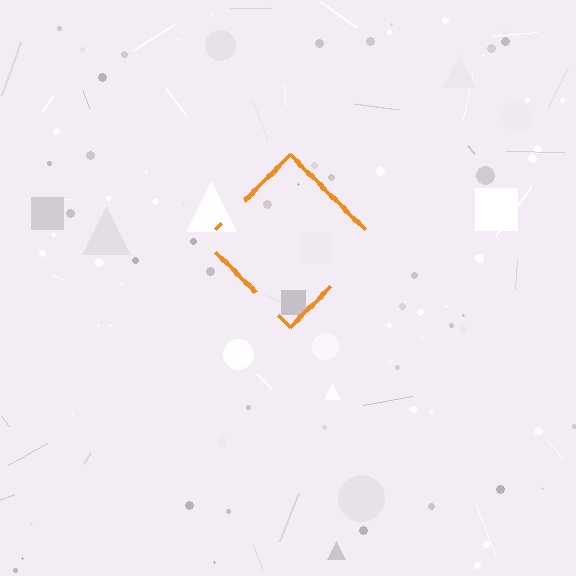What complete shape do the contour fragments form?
The contour fragments form a diamond.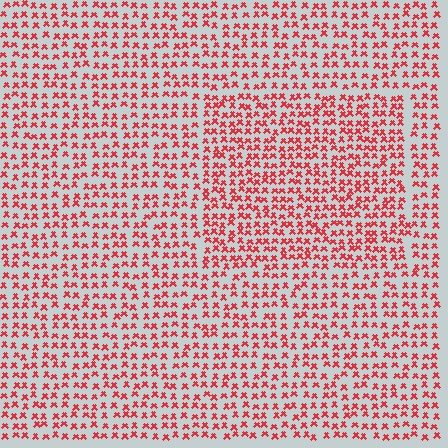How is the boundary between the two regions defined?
The boundary is defined by a change in element density (approximately 1.4x ratio). All elements are the same color, size, and shape.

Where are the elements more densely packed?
The elements are more densely packed inside the rectangle boundary.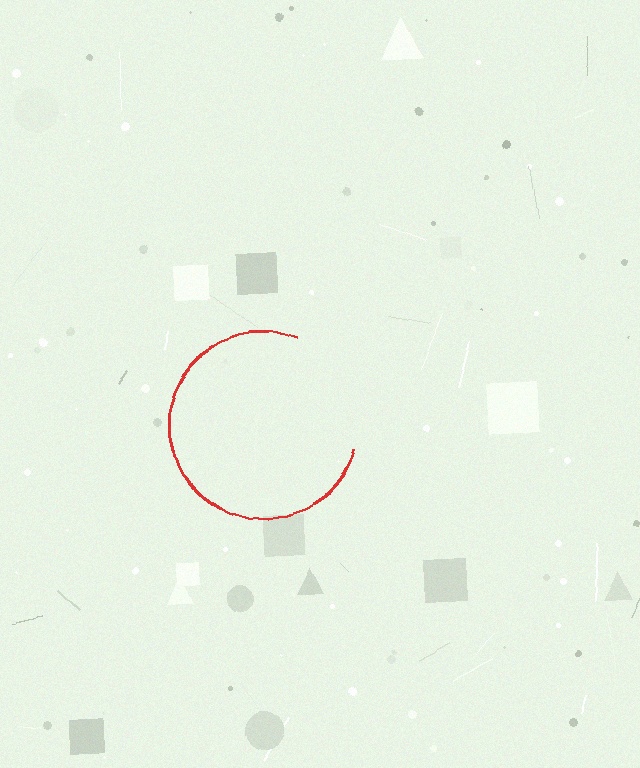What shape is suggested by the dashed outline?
The dashed outline suggests a circle.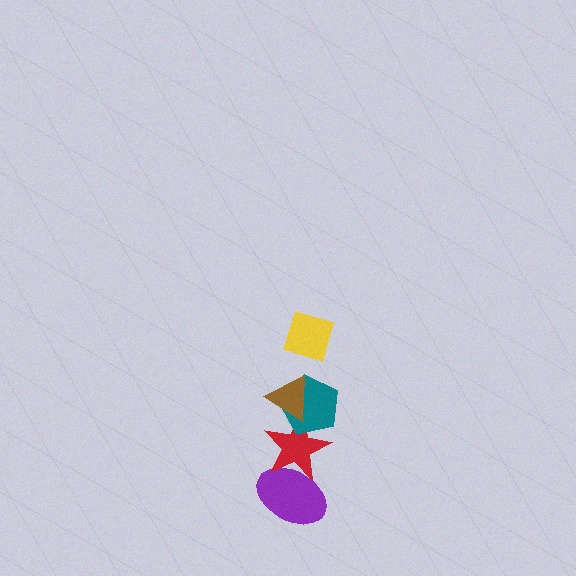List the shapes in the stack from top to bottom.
From top to bottom: the yellow diamond, the brown triangle, the teal pentagon, the red star, the purple ellipse.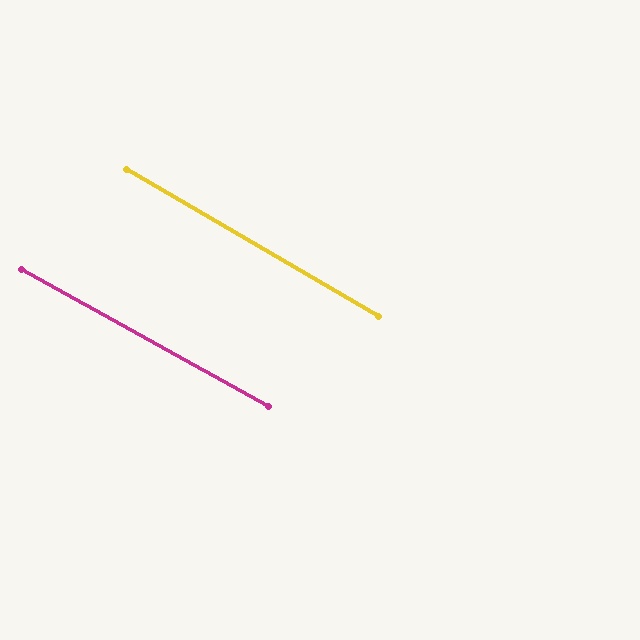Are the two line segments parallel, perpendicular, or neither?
Parallel — their directions differ by only 1.0°.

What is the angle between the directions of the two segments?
Approximately 1 degree.